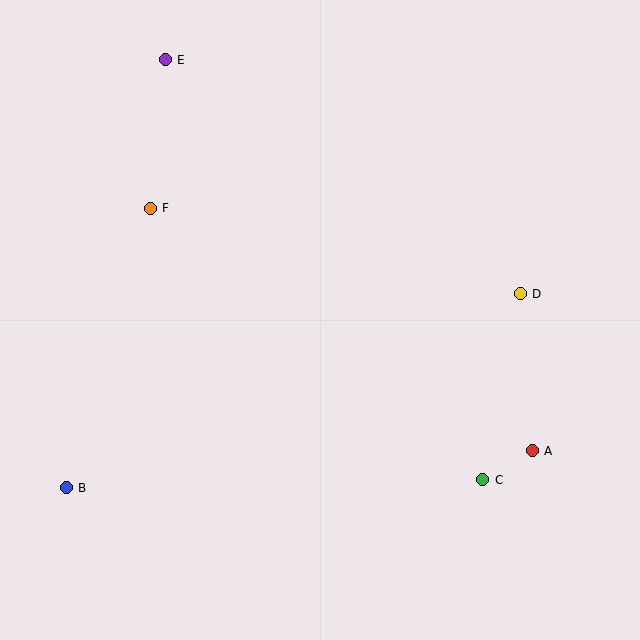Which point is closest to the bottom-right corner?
Point A is closest to the bottom-right corner.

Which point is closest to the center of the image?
Point D at (520, 294) is closest to the center.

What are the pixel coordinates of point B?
Point B is at (66, 488).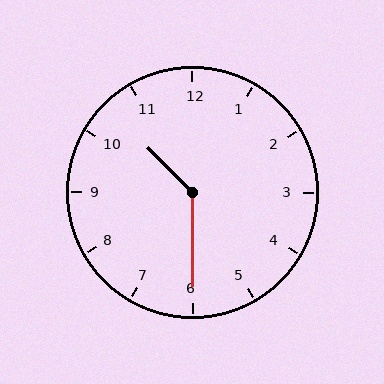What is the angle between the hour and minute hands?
Approximately 135 degrees.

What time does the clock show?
10:30.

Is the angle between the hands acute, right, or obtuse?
It is obtuse.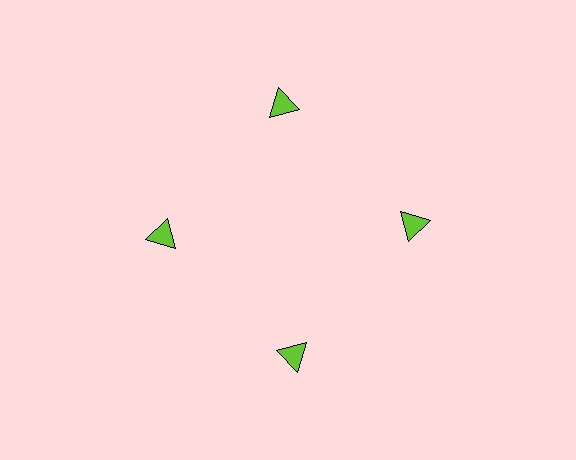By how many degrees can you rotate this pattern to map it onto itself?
The pattern maps onto itself every 90 degrees of rotation.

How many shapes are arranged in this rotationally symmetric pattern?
There are 4 shapes, arranged in 4 groups of 1.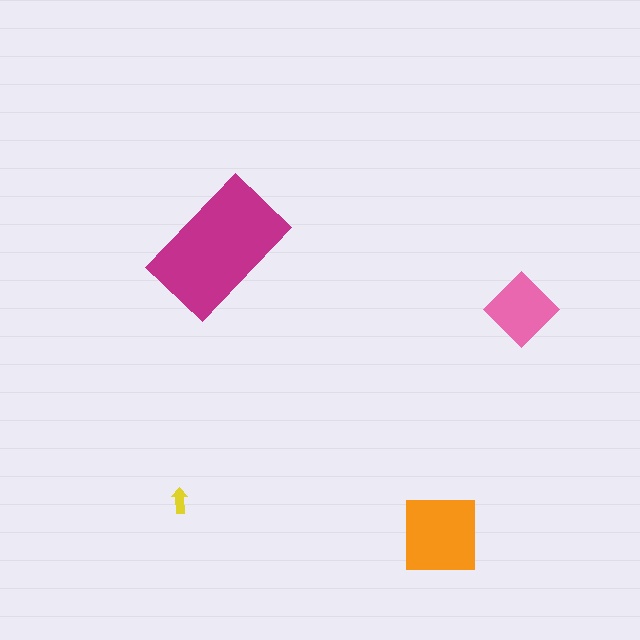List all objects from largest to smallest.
The magenta rectangle, the orange square, the pink diamond, the yellow arrow.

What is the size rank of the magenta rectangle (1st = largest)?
1st.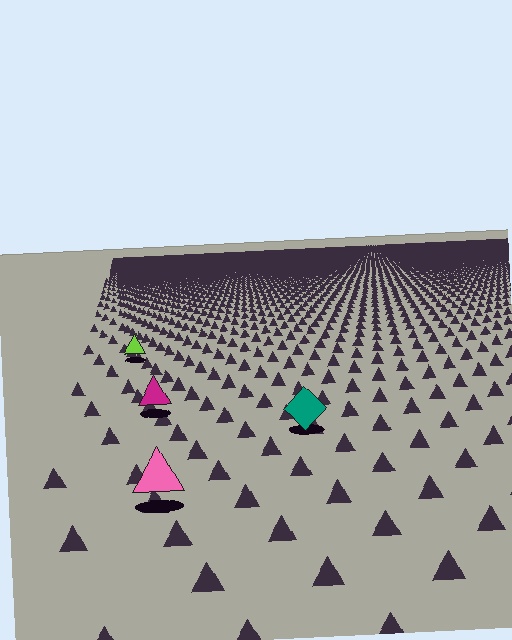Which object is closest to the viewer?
The pink triangle is closest. The texture marks near it are larger and more spread out.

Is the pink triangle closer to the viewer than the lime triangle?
Yes. The pink triangle is closer — you can tell from the texture gradient: the ground texture is coarser near it.